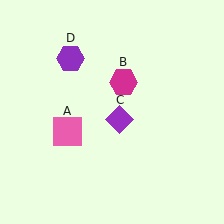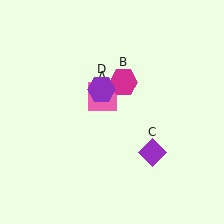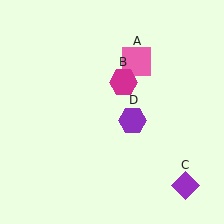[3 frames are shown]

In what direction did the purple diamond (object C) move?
The purple diamond (object C) moved down and to the right.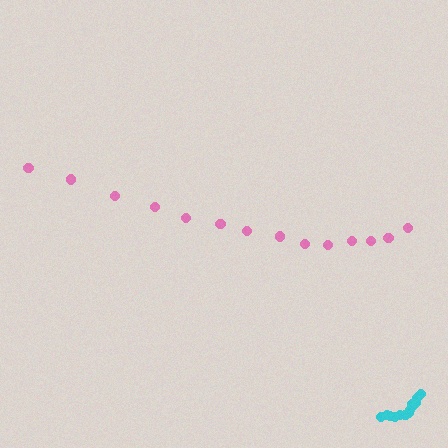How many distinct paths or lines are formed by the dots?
There are 2 distinct paths.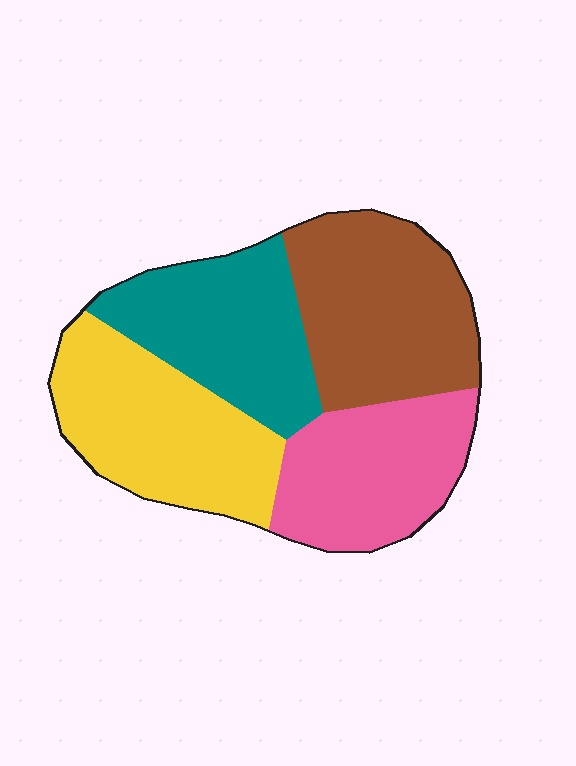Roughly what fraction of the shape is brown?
Brown covers 28% of the shape.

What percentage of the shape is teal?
Teal covers about 25% of the shape.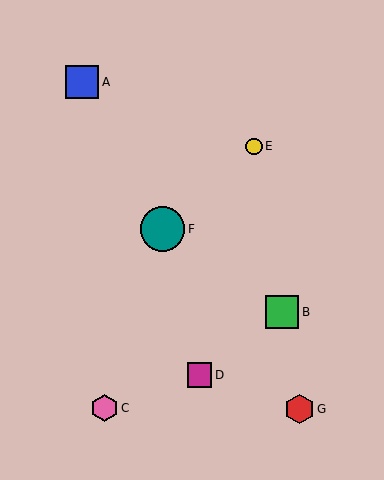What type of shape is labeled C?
Shape C is a pink hexagon.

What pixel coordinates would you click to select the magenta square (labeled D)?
Click at (199, 375) to select the magenta square D.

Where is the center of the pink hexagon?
The center of the pink hexagon is at (105, 408).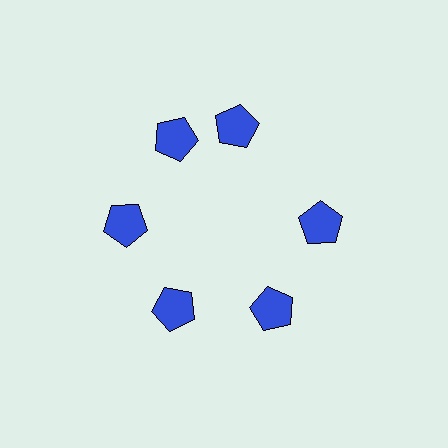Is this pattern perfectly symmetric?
No. The 6 blue pentagons are arranged in a ring, but one element near the 1 o'clock position is rotated out of alignment along the ring, breaking the 6-fold rotational symmetry.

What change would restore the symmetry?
The symmetry would be restored by rotating it back into even spacing with its neighbors so that all 6 pentagons sit at equal angles and equal distance from the center.